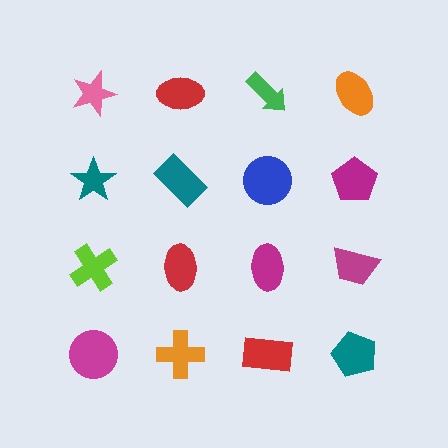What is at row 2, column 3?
A blue circle.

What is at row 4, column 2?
An orange cross.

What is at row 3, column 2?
A red ellipse.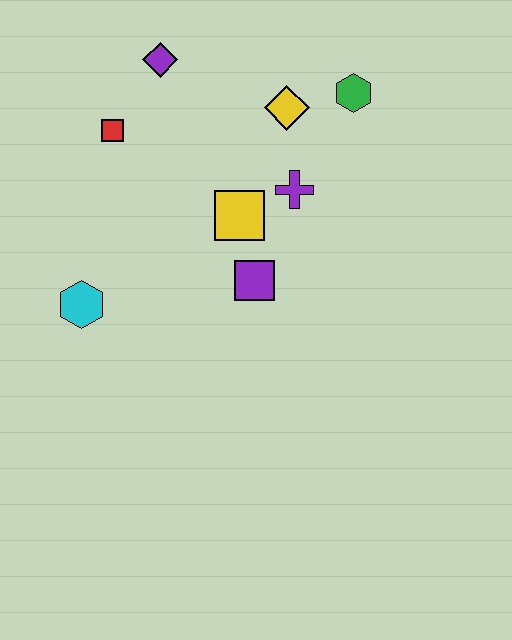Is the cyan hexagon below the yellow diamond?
Yes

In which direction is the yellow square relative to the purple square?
The yellow square is above the purple square.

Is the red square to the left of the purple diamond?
Yes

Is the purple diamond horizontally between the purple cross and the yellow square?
No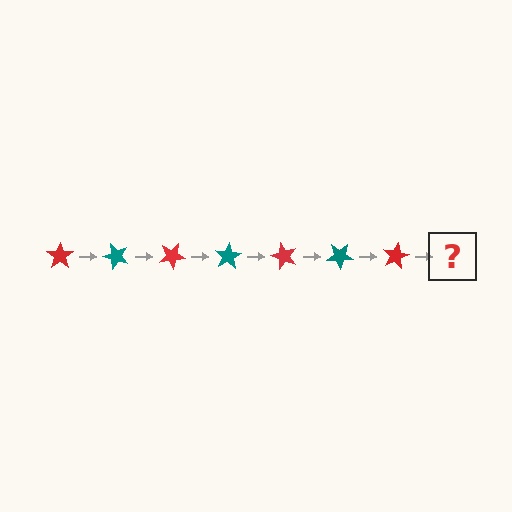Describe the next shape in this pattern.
It should be a teal star, rotated 350 degrees from the start.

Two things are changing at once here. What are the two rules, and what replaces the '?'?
The two rules are that it rotates 50 degrees each step and the color cycles through red and teal. The '?' should be a teal star, rotated 350 degrees from the start.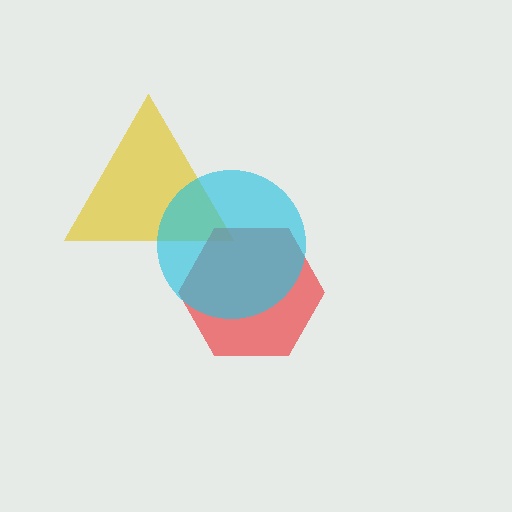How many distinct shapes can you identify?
There are 3 distinct shapes: a yellow triangle, a red hexagon, a cyan circle.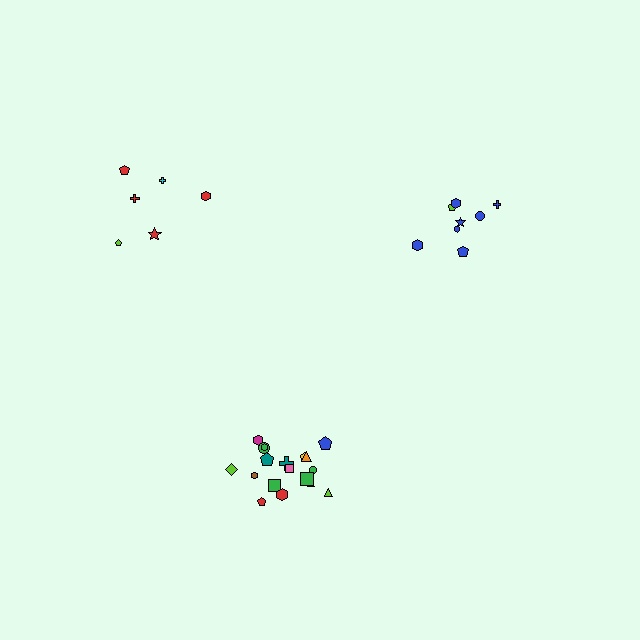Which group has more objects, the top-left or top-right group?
The top-right group.